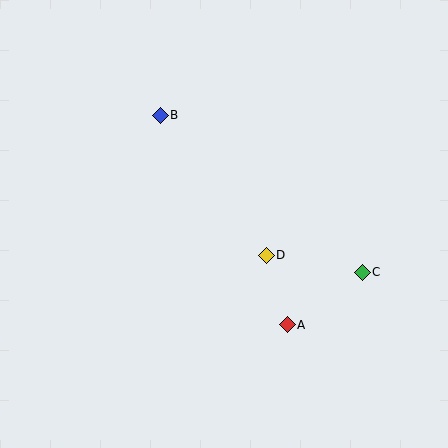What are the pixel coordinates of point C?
Point C is at (362, 272).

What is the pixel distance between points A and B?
The distance between A and B is 245 pixels.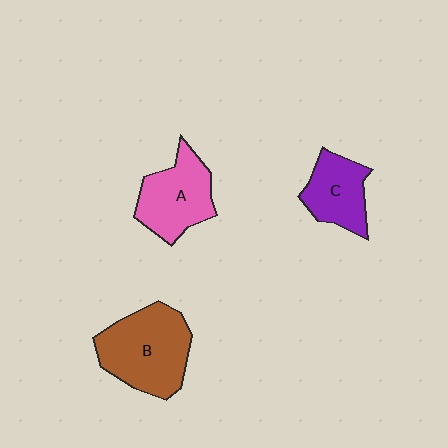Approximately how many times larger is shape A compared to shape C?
Approximately 1.2 times.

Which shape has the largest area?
Shape B (brown).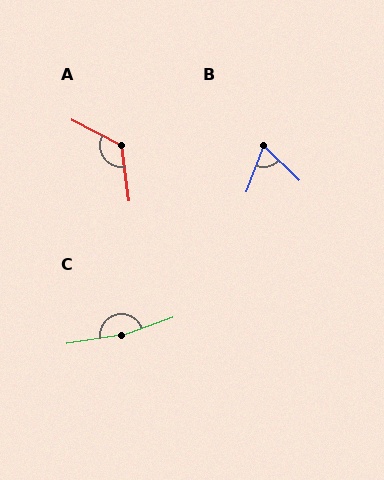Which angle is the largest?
C, at approximately 169 degrees.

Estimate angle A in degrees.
Approximately 125 degrees.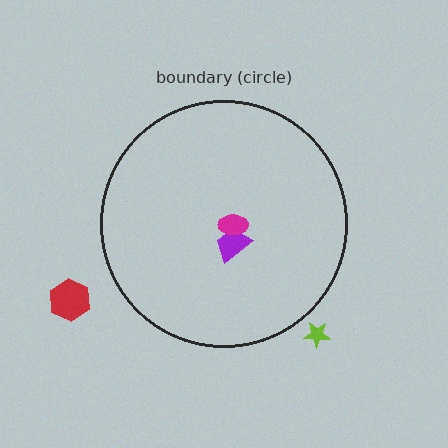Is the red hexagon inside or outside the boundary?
Outside.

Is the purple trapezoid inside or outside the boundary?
Inside.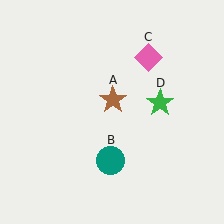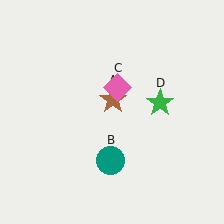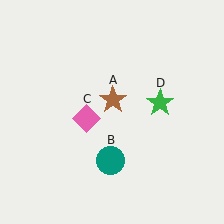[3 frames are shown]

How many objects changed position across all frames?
1 object changed position: pink diamond (object C).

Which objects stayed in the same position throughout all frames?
Brown star (object A) and teal circle (object B) and green star (object D) remained stationary.